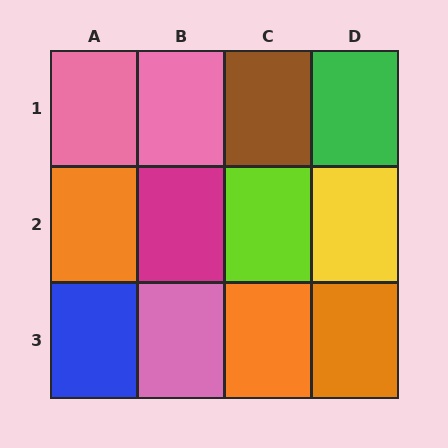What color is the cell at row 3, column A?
Blue.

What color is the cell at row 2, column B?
Magenta.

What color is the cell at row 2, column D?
Yellow.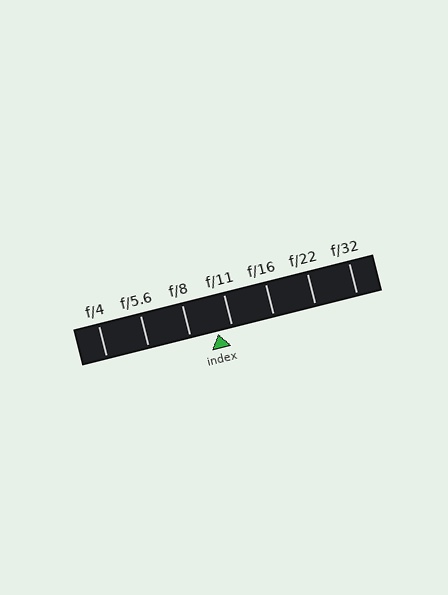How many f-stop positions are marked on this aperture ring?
There are 7 f-stop positions marked.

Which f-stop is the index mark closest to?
The index mark is closest to f/11.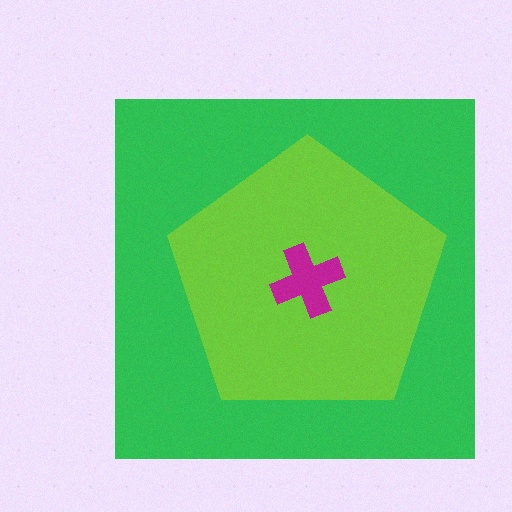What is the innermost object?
The magenta cross.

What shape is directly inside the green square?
The lime pentagon.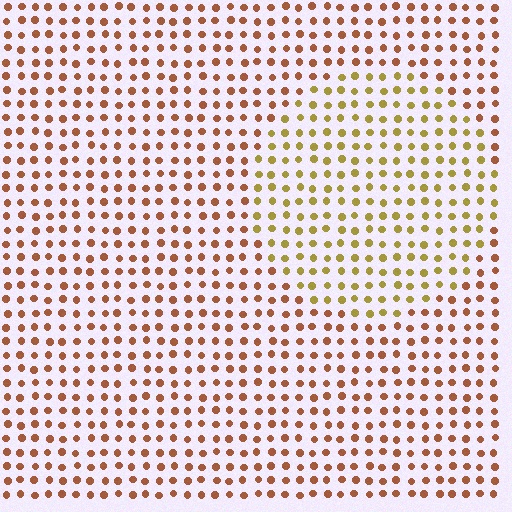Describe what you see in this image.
The image is filled with small brown elements in a uniform arrangement. A circle-shaped region is visible where the elements are tinted to a slightly different hue, forming a subtle color boundary.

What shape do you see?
I see a circle.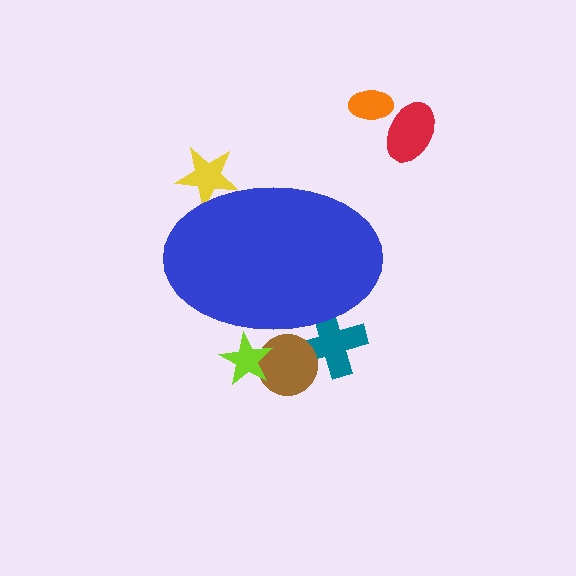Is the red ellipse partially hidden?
No, the red ellipse is fully visible.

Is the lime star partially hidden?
Yes, the lime star is partially hidden behind the blue ellipse.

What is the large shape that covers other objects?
A blue ellipse.